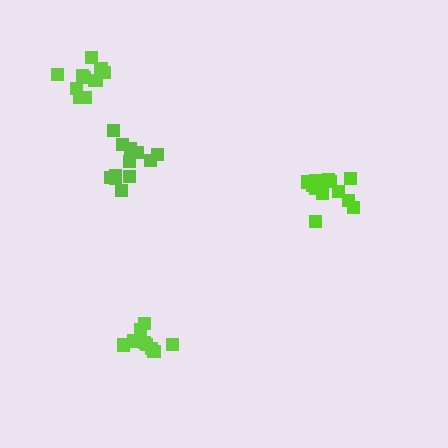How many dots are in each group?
Group 1: 10 dots, Group 2: 12 dots, Group 3: 12 dots, Group 4: 12 dots (46 total).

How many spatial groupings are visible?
There are 4 spatial groupings.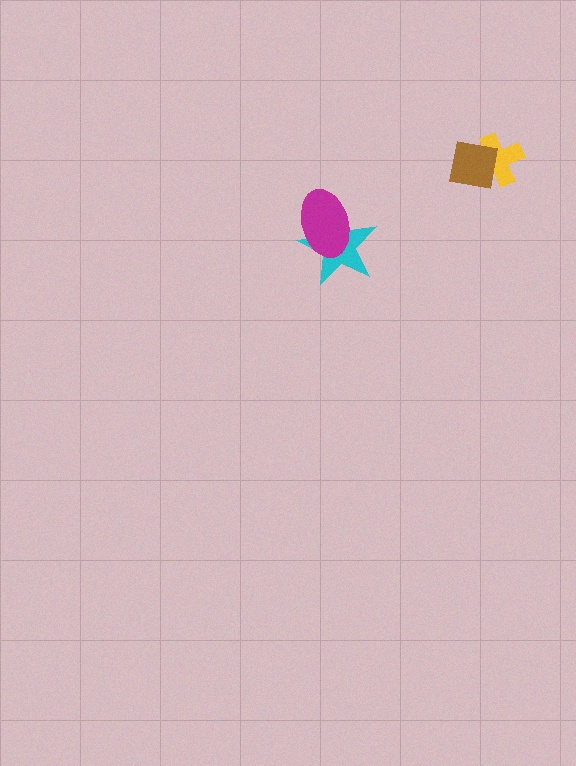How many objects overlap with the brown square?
1 object overlaps with the brown square.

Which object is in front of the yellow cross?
The brown square is in front of the yellow cross.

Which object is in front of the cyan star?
The magenta ellipse is in front of the cyan star.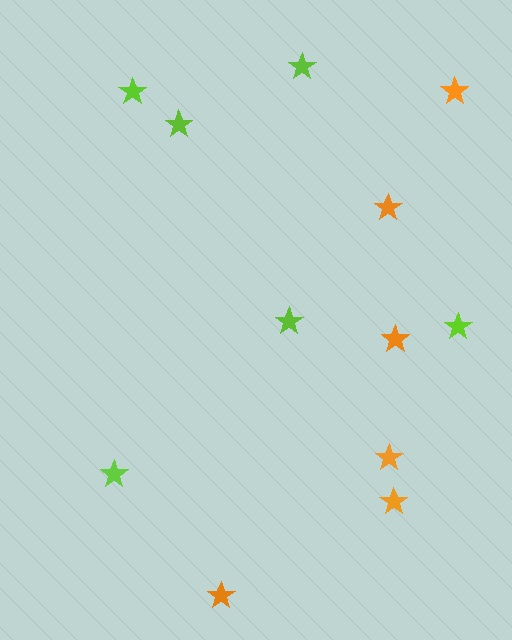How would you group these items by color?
There are 2 groups: one group of orange stars (6) and one group of lime stars (6).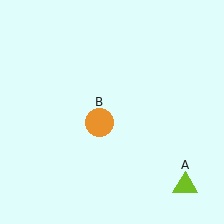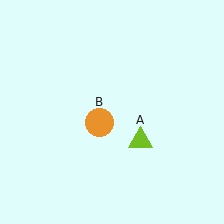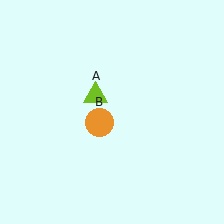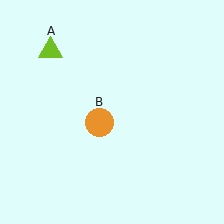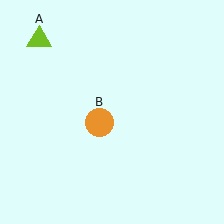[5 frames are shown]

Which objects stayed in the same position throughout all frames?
Orange circle (object B) remained stationary.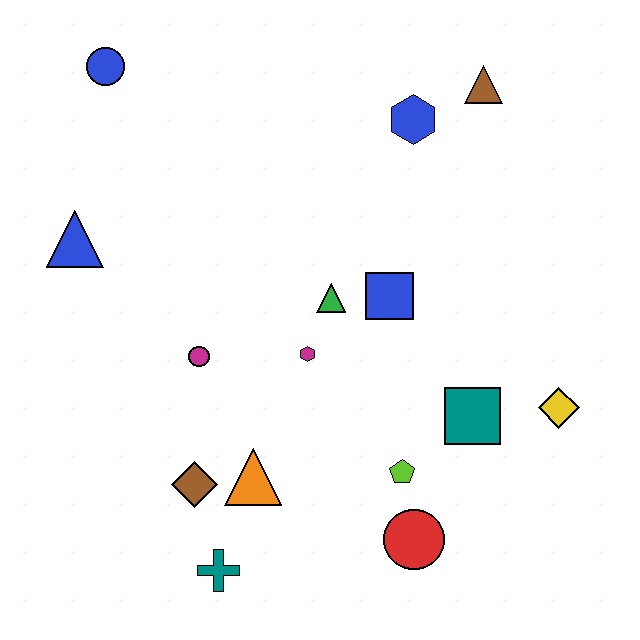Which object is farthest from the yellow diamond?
The blue circle is farthest from the yellow diamond.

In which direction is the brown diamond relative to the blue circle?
The brown diamond is below the blue circle.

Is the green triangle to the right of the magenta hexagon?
Yes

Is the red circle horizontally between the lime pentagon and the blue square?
No